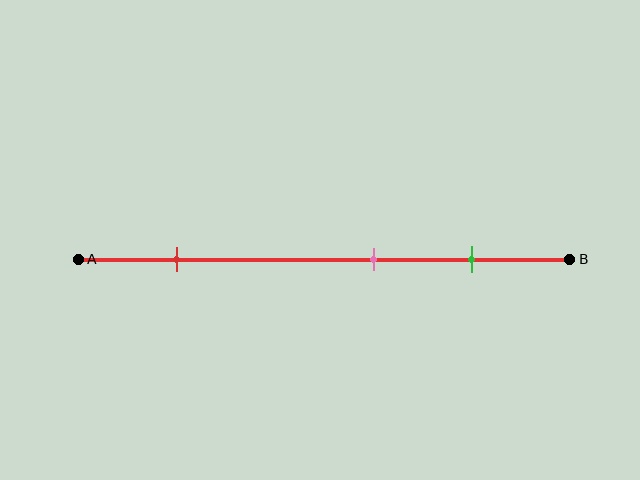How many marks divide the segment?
There are 3 marks dividing the segment.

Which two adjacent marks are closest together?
The pink and green marks are the closest adjacent pair.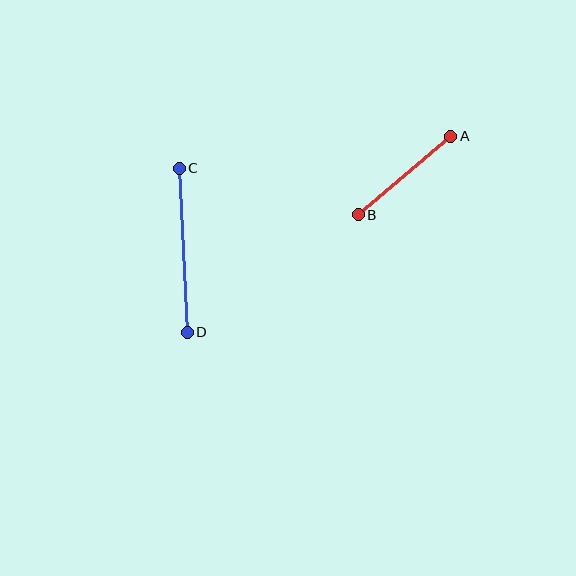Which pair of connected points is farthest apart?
Points C and D are farthest apart.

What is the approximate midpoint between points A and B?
The midpoint is at approximately (405, 175) pixels.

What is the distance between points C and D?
The distance is approximately 164 pixels.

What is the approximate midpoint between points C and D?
The midpoint is at approximately (183, 250) pixels.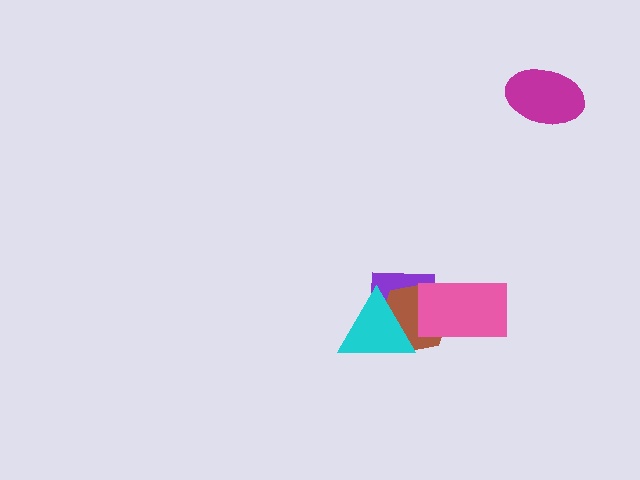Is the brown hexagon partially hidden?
Yes, it is partially covered by another shape.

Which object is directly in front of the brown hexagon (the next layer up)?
The pink rectangle is directly in front of the brown hexagon.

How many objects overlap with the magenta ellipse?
0 objects overlap with the magenta ellipse.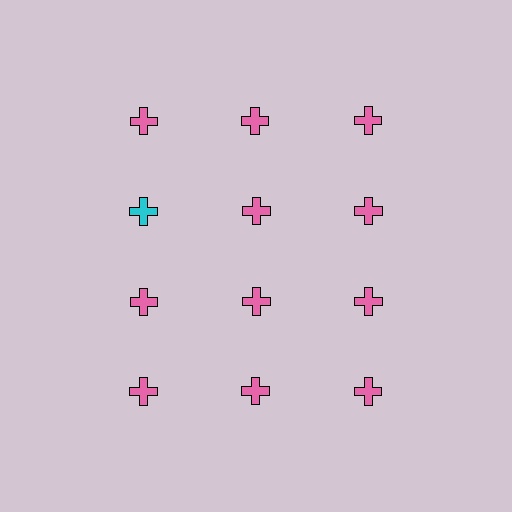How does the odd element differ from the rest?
It has a different color: cyan instead of pink.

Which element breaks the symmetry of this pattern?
The cyan cross in the second row, leftmost column breaks the symmetry. All other shapes are pink crosses.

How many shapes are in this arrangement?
There are 12 shapes arranged in a grid pattern.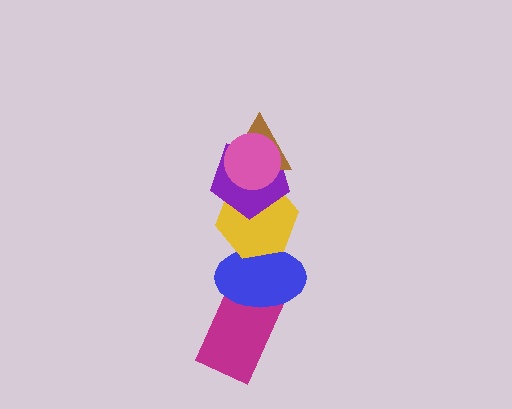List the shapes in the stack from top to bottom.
From top to bottom: the pink circle, the brown triangle, the purple pentagon, the yellow hexagon, the blue ellipse, the magenta rectangle.